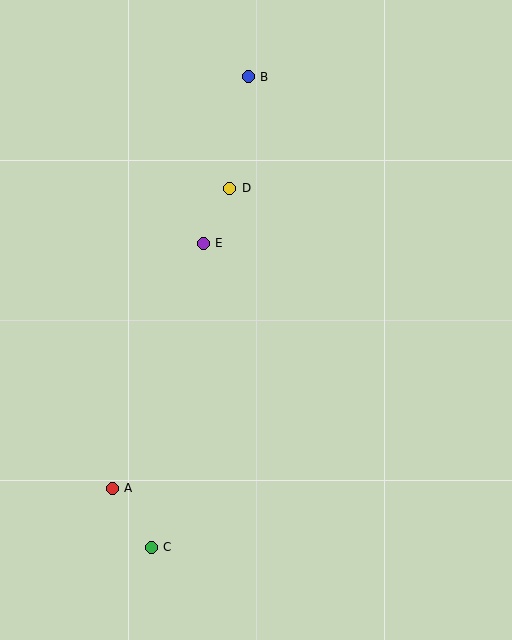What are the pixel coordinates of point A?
Point A is at (112, 488).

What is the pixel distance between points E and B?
The distance between E and B is 172 pixels.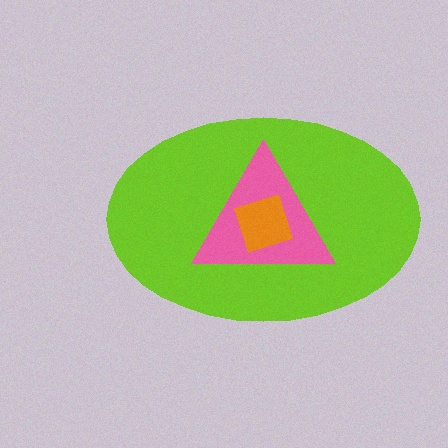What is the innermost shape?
The orange square.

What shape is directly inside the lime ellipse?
The pink triangle.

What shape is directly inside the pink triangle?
The orange square.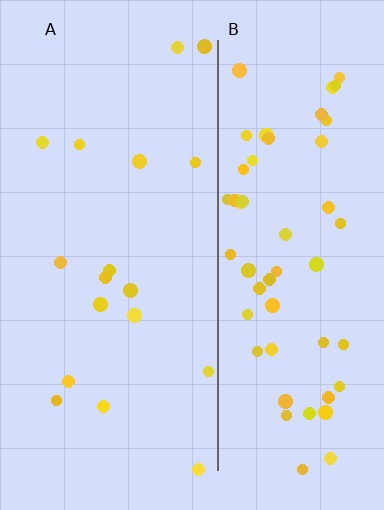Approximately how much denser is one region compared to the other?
Approximately 3.3× — region B over region A.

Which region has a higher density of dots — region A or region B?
B (the right).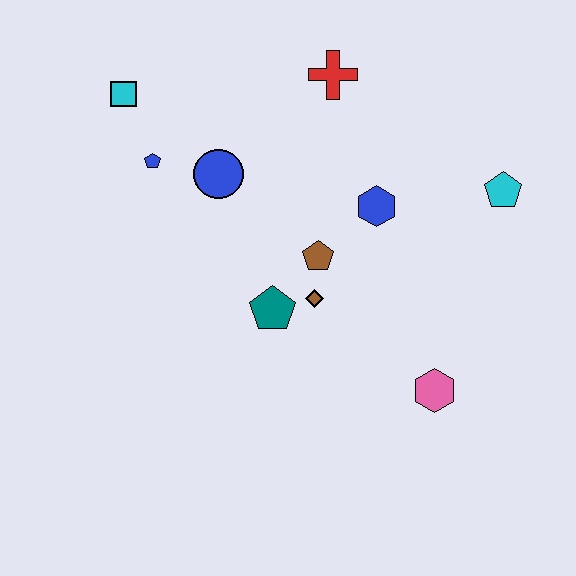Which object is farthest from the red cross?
The pink hexagon is farthest from the red cross.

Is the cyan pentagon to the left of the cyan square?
No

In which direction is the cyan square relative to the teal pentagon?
The cyan square is above the teal pentagon.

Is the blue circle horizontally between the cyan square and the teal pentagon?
Yes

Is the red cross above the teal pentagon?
Yes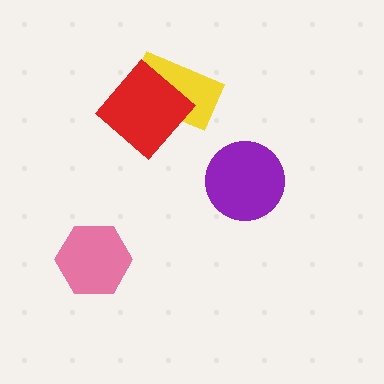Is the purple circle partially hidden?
No, no other shape covers it.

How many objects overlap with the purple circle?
0 objects overlap with the purple circle.